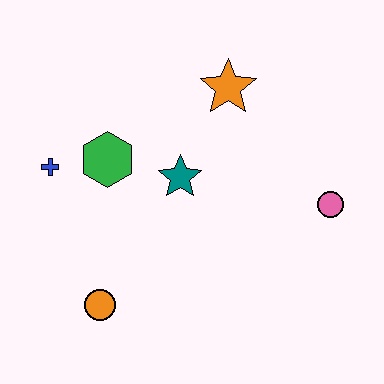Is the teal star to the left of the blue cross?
No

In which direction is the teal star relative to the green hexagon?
The teal star is to the right of the green hexagon.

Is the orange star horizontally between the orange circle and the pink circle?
Yes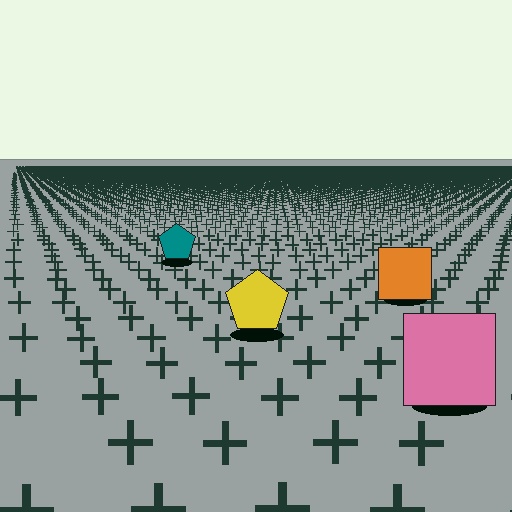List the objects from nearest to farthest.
From nearest to farthest: the pink square, the yellow pentagon, the orange square, the teal pentagon.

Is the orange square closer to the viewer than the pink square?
No. The pink square is closer — you can tell from the texture gradient: the ground texture is coarser near it.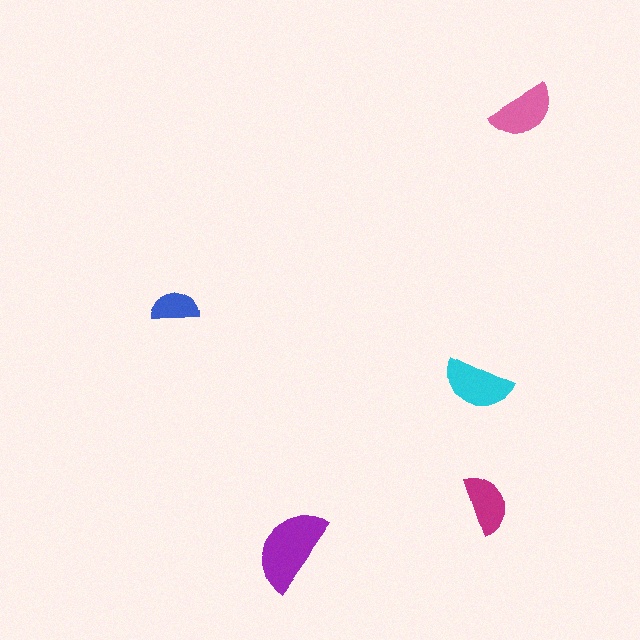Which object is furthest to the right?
The pink semicircle is rightmost.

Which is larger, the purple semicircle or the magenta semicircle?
The purple one.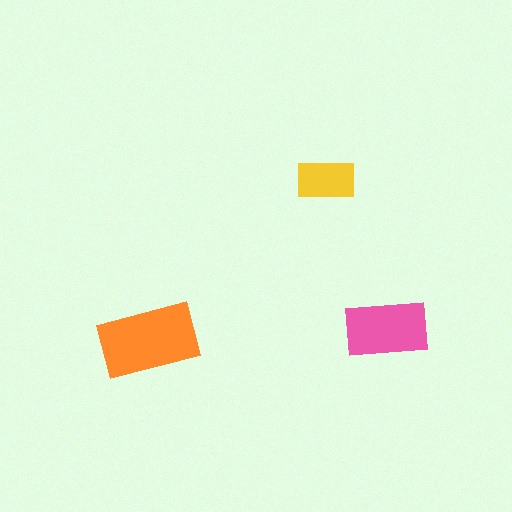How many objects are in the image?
There are 3 objects in the image.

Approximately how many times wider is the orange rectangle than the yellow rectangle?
About 1.5 times wider.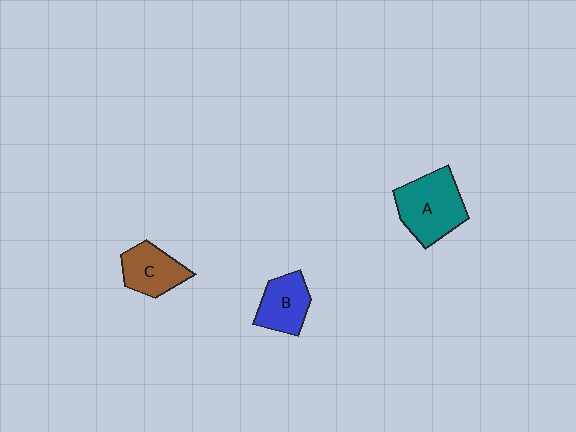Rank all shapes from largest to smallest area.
From largest to smallest: A (teal), C (brown), B (blue).